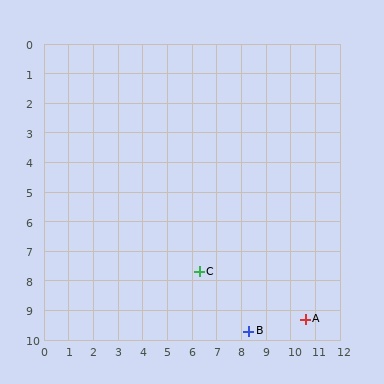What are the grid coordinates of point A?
Point A is at approximately (10.6, 9.3).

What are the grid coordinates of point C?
Point C is at approximately (6.3, 7.7).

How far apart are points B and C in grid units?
Points B and C are about 2.8 grid units apart.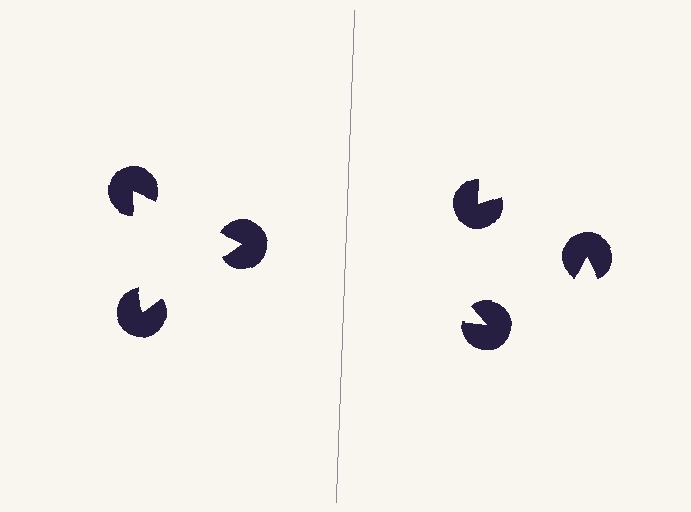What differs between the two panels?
The pac-man discs are positioned identically on both sides; only the wedge orientations differ. On the left they align to a triangle; on the right they are misaligned.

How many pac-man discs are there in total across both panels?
6 — 3 on each side.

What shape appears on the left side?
An illusory triangle.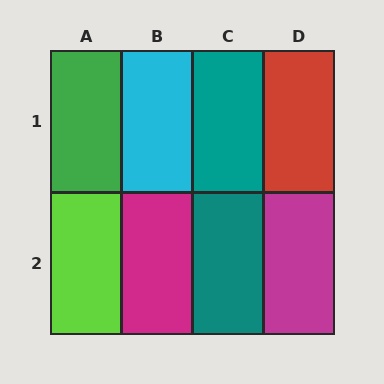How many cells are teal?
2 cells are teal.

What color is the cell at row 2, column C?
Teal.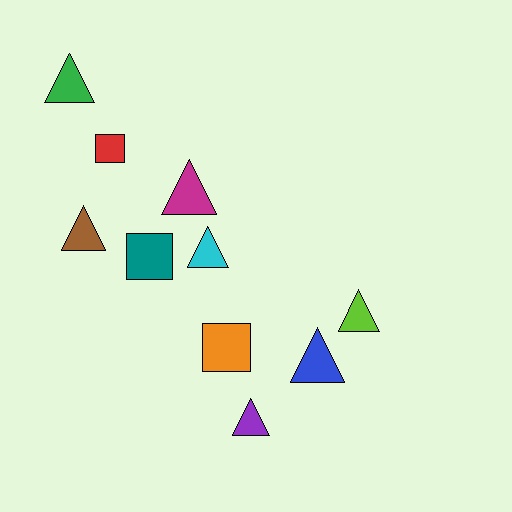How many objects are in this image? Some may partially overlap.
There are 10 objects.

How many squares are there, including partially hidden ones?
There are 3 squares.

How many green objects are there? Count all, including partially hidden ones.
There is 1 green object.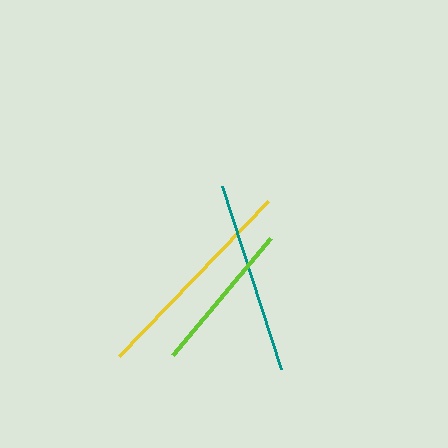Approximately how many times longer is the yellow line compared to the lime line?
The yellow line is approximately 1.4 times the length of the lime line.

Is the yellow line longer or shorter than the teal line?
The yellow line is longer than the teal line.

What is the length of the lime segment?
The lime segment is approximately 152 pixels long.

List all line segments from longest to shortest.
From longest to shortest: yellow, teal, lime.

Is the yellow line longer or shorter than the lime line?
The yellow line is longer than the lime line.